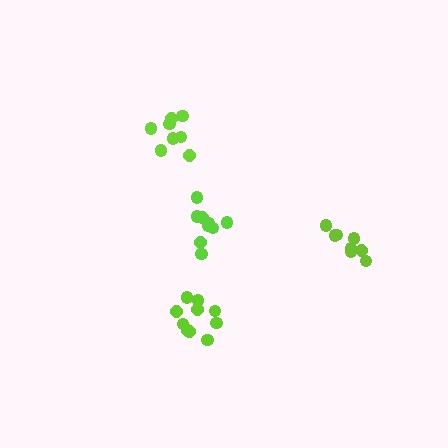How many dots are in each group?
Group 1: 10 dots, Group 2: 8 dots, Group 3: 8 dots, Group 4: 9 dots (35 total).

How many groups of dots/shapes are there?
There are 4 groups.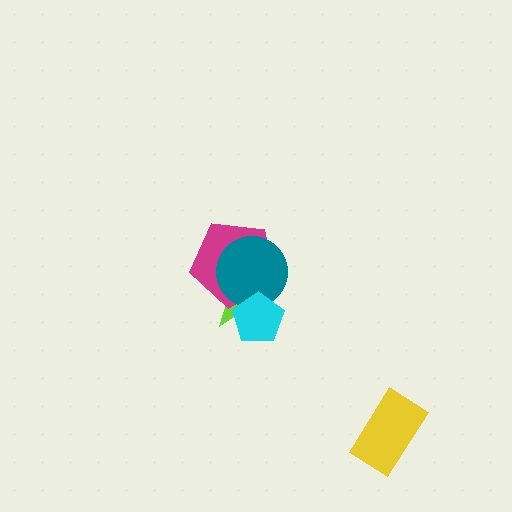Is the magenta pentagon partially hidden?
Yes, it is partially covered by another shape.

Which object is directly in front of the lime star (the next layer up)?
The magenta pentagon is directly in front of the lime star.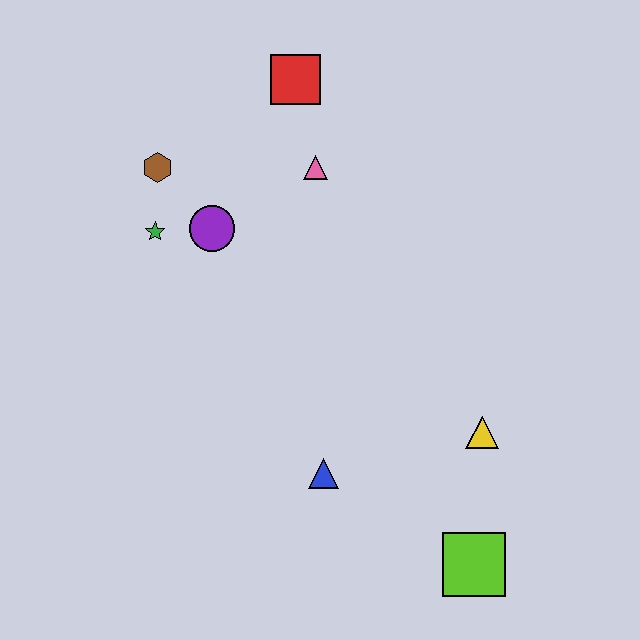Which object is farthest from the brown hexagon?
The lime square is farthest from the brown hexagon.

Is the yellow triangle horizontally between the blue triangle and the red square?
No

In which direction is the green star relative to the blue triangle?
The green star is above the blue triangle.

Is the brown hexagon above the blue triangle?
Yes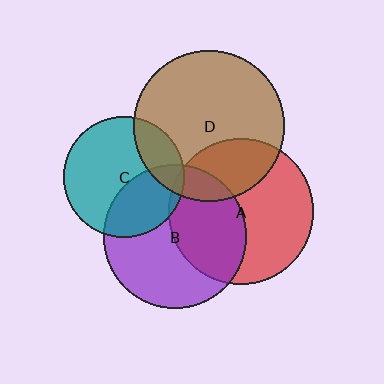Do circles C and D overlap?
Yes.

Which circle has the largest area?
Circle D (brown).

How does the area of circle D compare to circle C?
Approximately 1.6 times.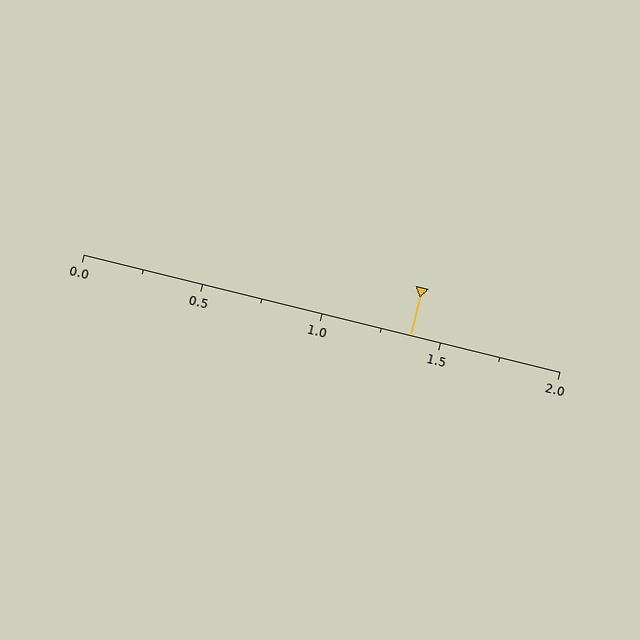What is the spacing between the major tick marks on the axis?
The major ticks are spaced 0.5 apart.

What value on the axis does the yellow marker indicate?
The marker indicates approximately 1.38.